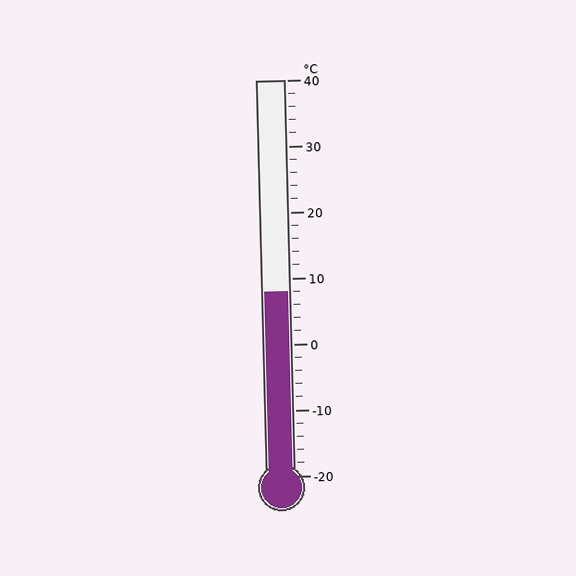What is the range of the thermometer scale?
The thermometer scale ranges from -20°C to 40°C.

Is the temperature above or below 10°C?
The temperature is below 10°C.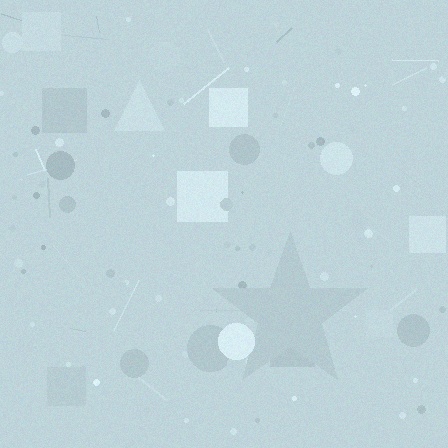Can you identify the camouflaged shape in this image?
The camouflaged shape is a star.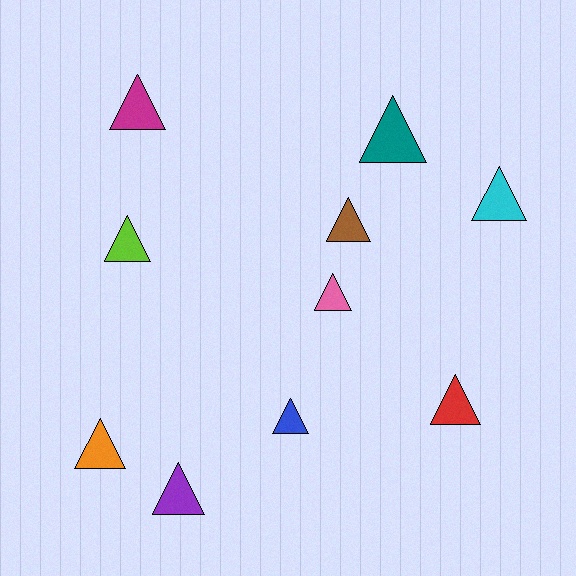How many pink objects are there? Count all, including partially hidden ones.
There is 1 pink object.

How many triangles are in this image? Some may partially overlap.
There are 10 triangles.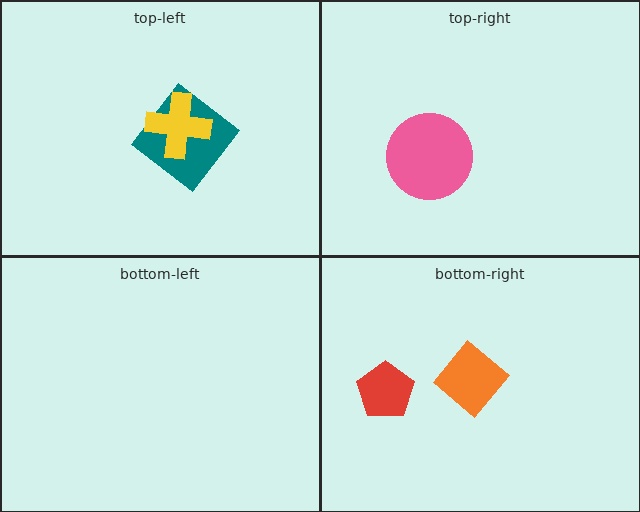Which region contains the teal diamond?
The top-left region.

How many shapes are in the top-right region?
1.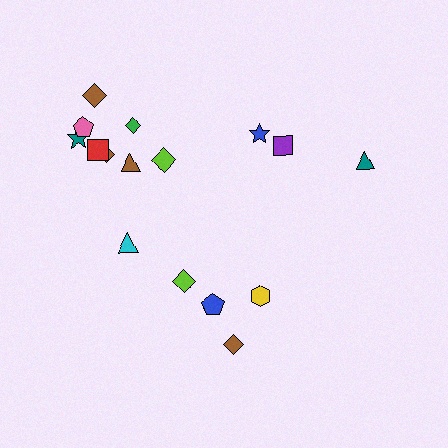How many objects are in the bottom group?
There are 5 objects.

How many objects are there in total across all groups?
There are 16 objects.